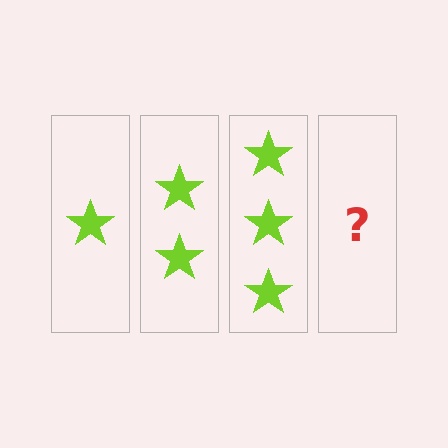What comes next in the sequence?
The next element should be 4 stars.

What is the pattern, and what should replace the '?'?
The pattern is that each step adds one more star. The '?' should be 4 stars.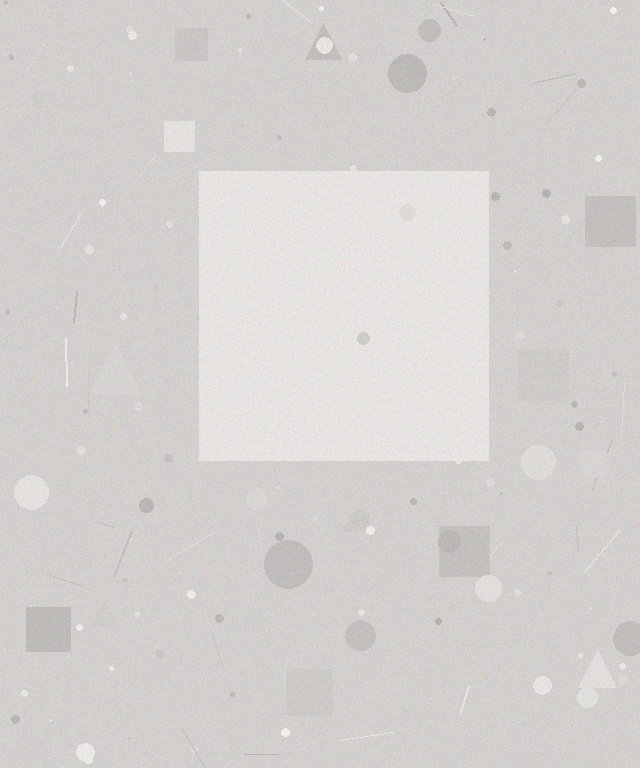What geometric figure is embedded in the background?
A square is embedded in the background.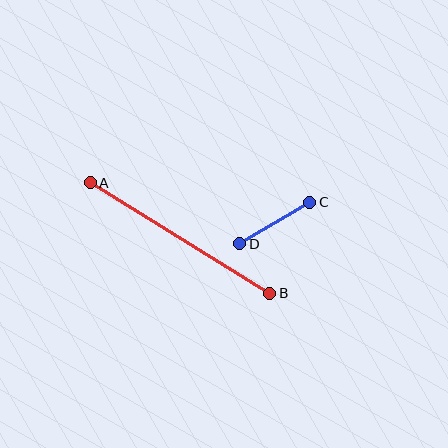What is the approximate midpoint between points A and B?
The midpoint is at approximately (180, 238) pixels.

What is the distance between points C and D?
The distance is approximately 82 pixels.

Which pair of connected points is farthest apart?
Points A and B are farthest apart.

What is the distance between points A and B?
The distance is approximately 211 pixels.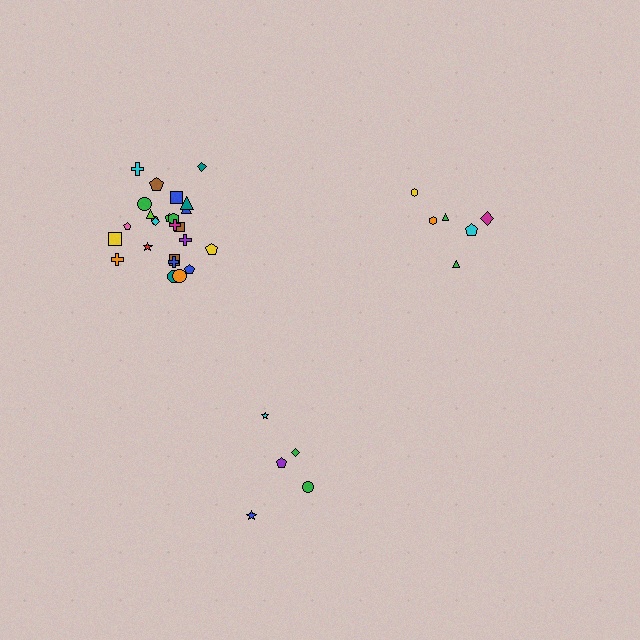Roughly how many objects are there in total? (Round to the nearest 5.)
Roughly 35 objects in total.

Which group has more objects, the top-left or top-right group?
The top-left group.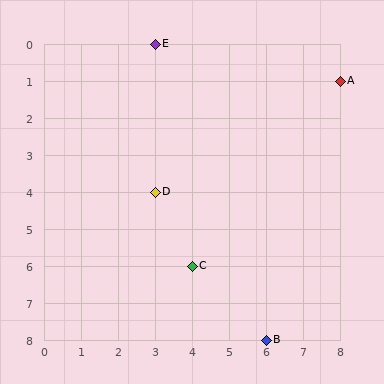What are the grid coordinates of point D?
Point D is at grid coordinates (3, 4).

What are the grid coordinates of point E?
Point E is at grid coordinates (3, 0).